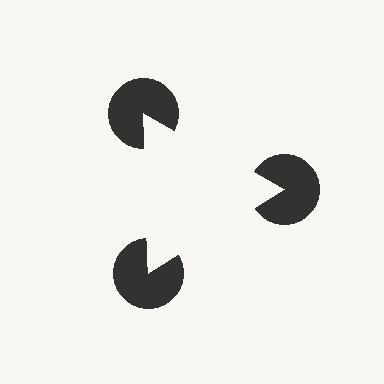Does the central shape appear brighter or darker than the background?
It typically appears slightly brighter than the background, even though no actual brightness change is drawn.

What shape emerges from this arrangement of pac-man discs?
An illusory triangle — its edges are inferred from the aligned wedge cuts in the pac-man discs, not physically drawn.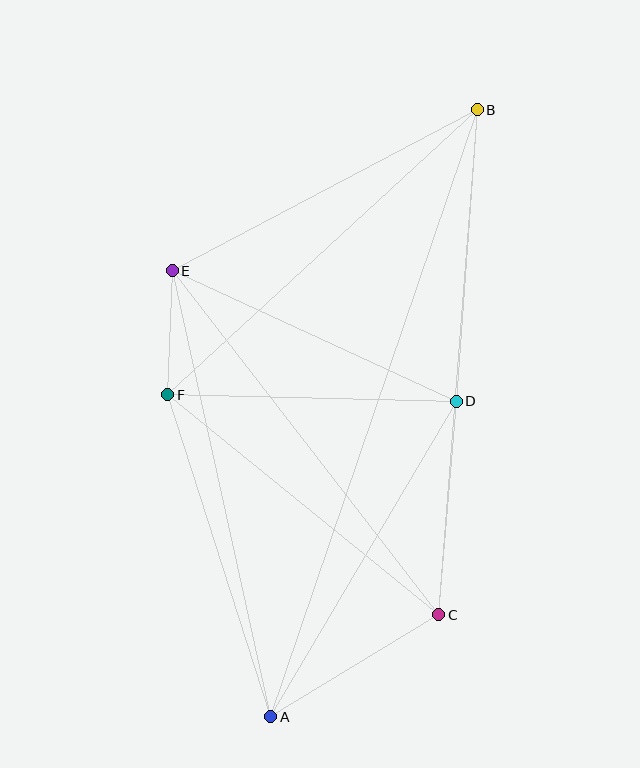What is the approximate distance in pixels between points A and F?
The distance between A and F is approximately 338 pixels.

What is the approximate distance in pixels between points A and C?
The distance between A and C is approximately 196 pixels.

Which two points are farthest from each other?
Points A and B are farthest from each other.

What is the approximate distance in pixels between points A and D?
The distance between A and D is approximately 366 pixels.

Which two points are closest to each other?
Points E and F are closest to each other.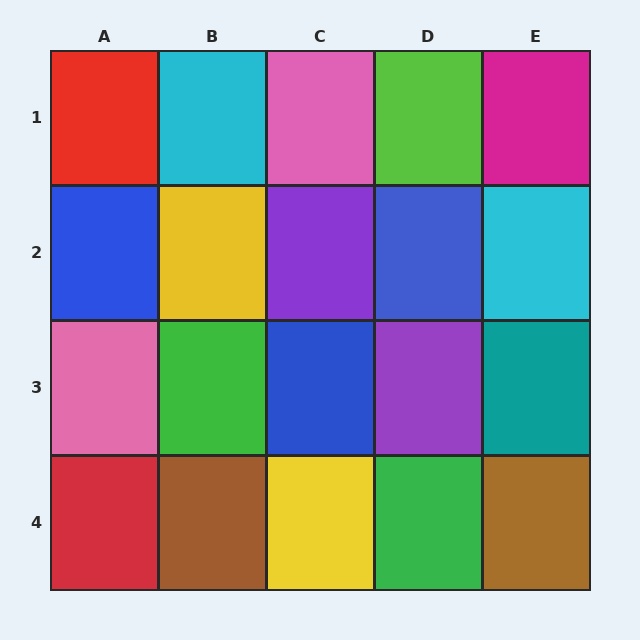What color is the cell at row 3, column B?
Green.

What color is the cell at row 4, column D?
Green.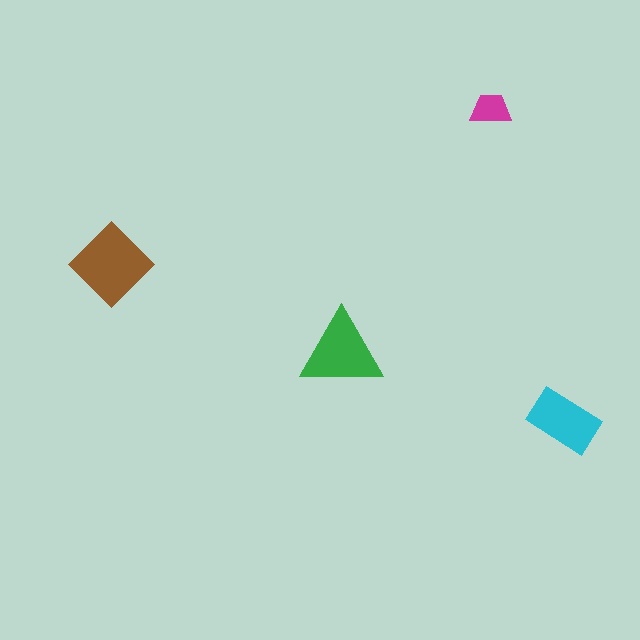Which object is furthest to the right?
The cyan rectangle is rightmost.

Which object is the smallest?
The magenta trapezoid.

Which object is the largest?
The brown diamond.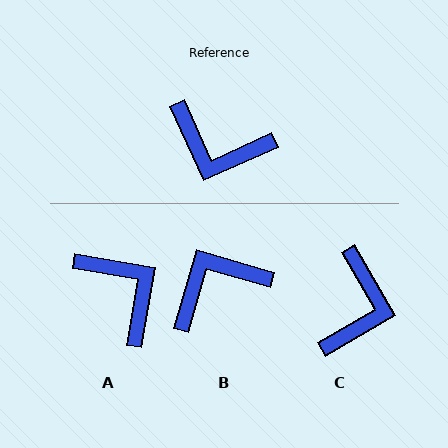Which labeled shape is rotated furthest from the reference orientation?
A, about 146 degrees away.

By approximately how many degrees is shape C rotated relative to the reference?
Approximately 96 degrees counter-clockwise.